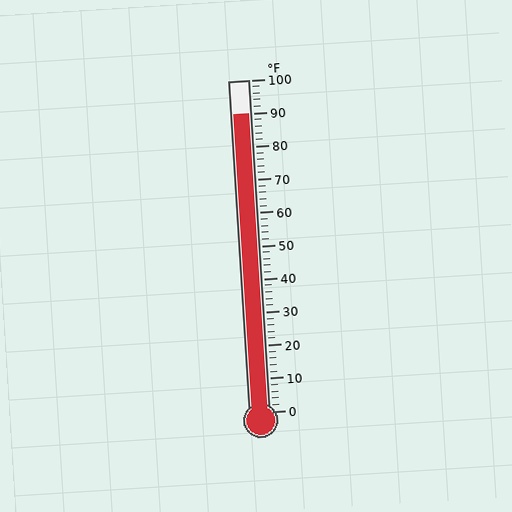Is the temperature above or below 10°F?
The temperature is above 10°F.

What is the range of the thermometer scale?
The thermometer scale ranges from 0°F to 100°F.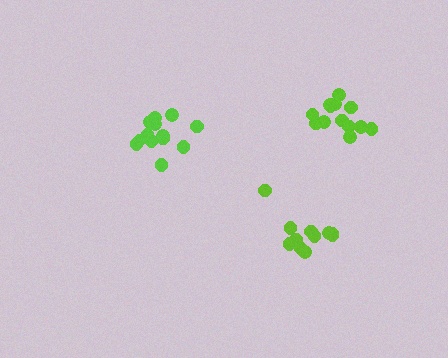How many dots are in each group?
Group 1: 13 dots, Group 2: 11 dots, Group 3: 13 dots (37 total).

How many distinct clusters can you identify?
There are 3 distinct clusters.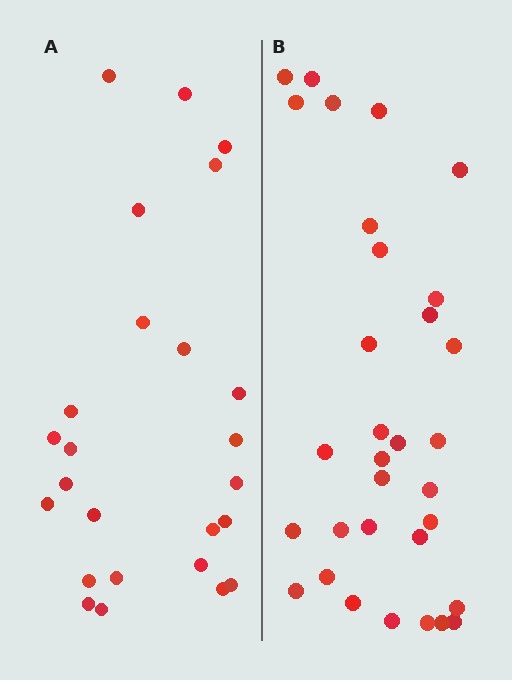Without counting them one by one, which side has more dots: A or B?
Region B (the right region) has more dots.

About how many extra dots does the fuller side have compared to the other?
Region B has roughly 8 or so more dots than region A.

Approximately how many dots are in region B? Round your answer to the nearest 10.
About 30 dots. (The exact count is 32, which rounds to 30.)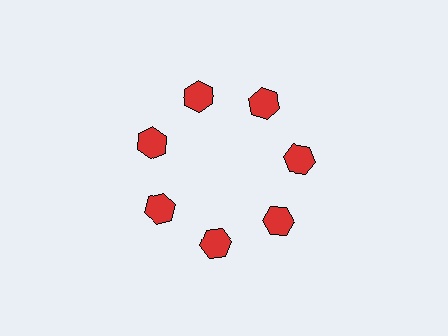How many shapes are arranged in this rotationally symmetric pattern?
There are 7 shapes, arranged in 7 groups of 1.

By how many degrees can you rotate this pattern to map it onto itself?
The pattern maps onto itself every 51 degrees of rotation.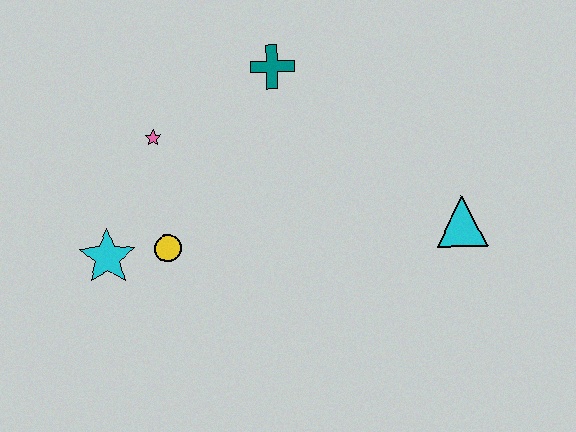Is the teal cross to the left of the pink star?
No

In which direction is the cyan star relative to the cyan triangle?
The cyan star is to the left of the cyan triangle.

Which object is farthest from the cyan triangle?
The cyan star is farthest from the cyan triangle.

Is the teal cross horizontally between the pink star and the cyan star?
No